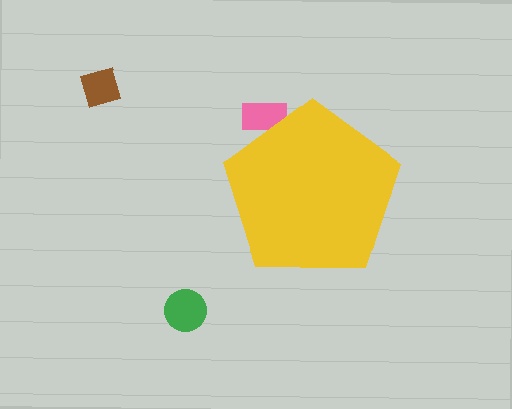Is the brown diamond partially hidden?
No, the brown diamond is fully visible.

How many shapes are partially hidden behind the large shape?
1 shape is partially hidden.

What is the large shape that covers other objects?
A yellow pentagon.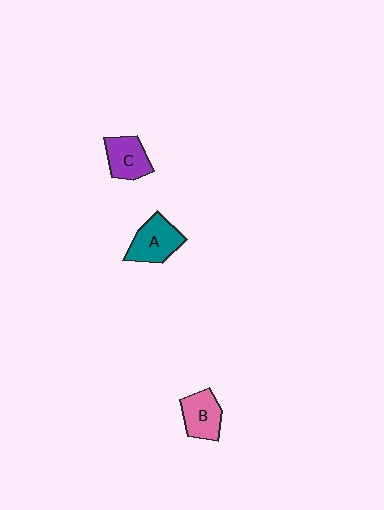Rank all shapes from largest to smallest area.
From largest to smallest: A (teal), B (pink), C (purple).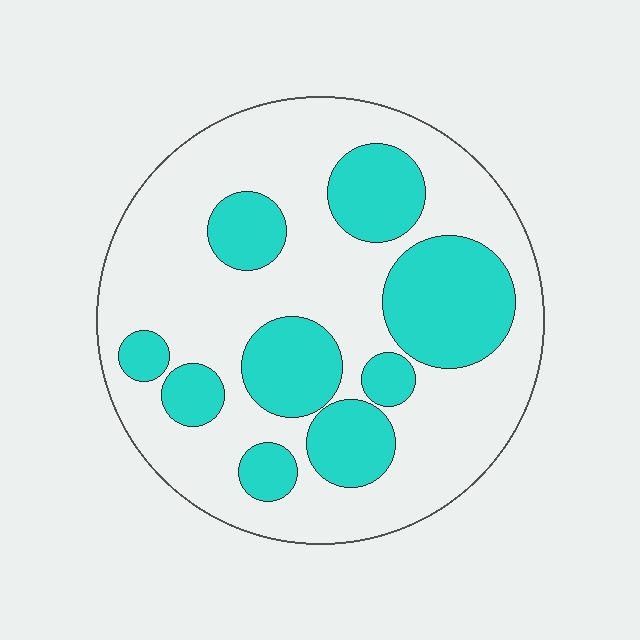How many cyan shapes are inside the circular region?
9.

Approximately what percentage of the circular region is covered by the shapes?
Approximately 35%.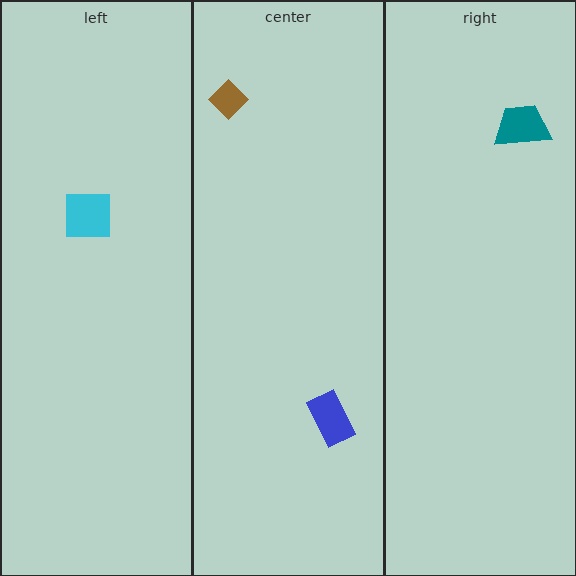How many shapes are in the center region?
2.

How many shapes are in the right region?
1.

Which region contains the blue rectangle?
The center region.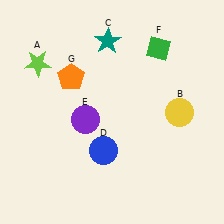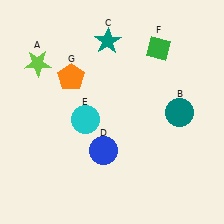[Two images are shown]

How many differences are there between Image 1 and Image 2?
There are 2 differences between the two images.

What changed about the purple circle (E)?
In Image 1, E is purple. In Image 2, it changed to cyan.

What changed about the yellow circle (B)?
In Image 1, B is yellow. In Image 2, it changed to teal.